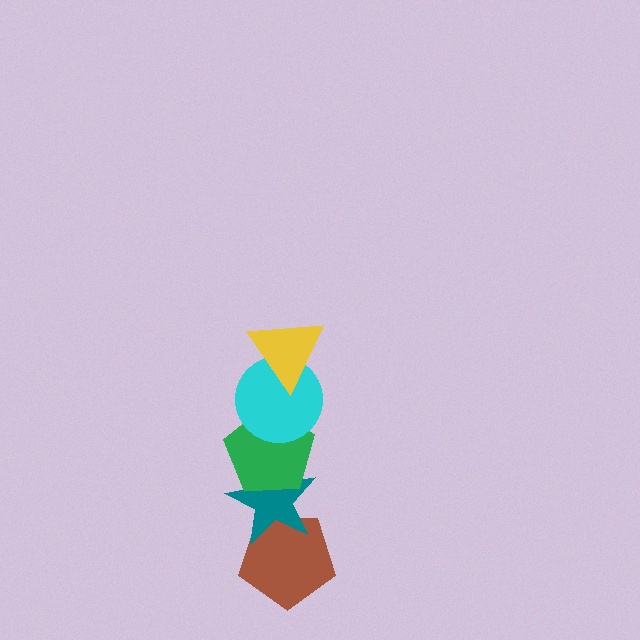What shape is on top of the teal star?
The green pentagon is on top of the teal star.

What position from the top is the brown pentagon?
The brown pentagon is 5th from the top.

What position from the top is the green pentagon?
The green pentagon is 3rd from the top.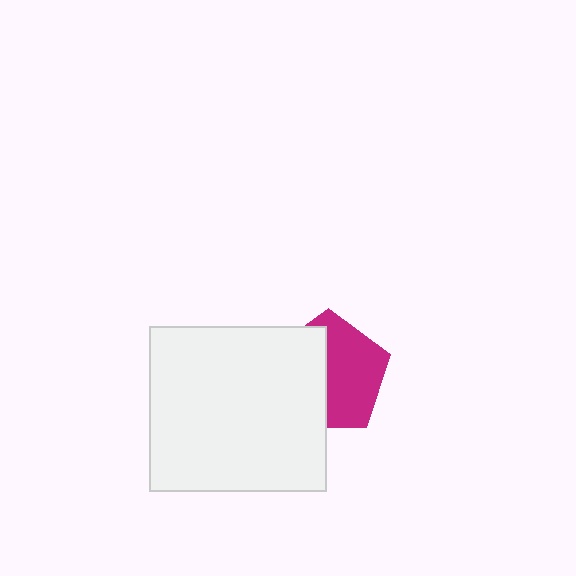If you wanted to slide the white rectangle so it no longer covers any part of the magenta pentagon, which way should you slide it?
Slide it left — that is the most direct way to separate the two shapes.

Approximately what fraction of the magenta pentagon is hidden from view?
Roughly 47% of the magenta pentagon is hidden behind the white rectangle.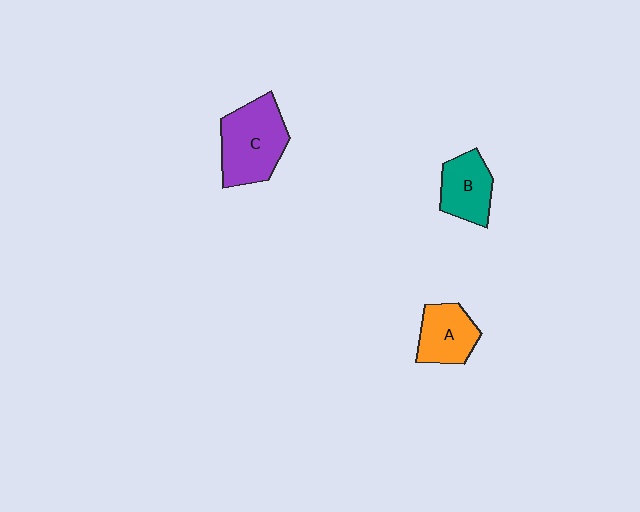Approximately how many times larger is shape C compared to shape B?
Approximately 1.5 times.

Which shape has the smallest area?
Shape A (orange).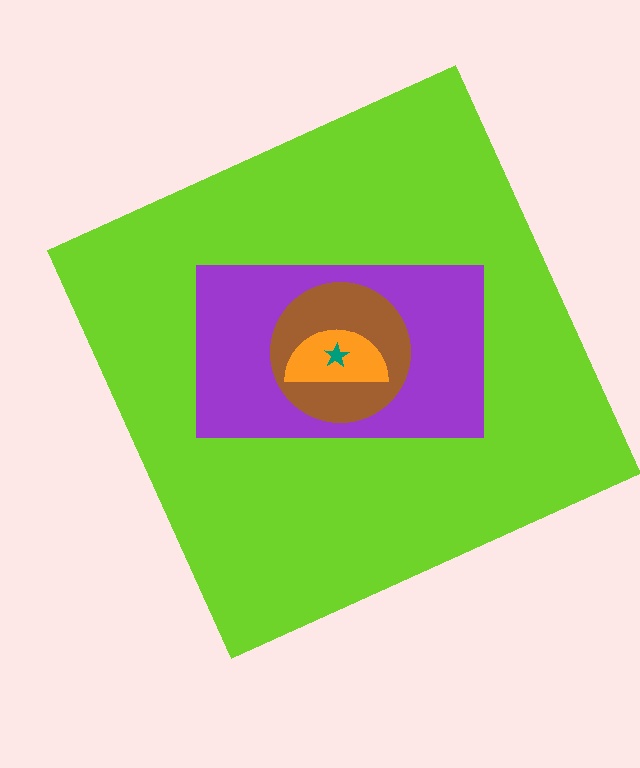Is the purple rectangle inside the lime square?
Yes.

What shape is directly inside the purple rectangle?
The brown circle.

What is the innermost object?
The teal star.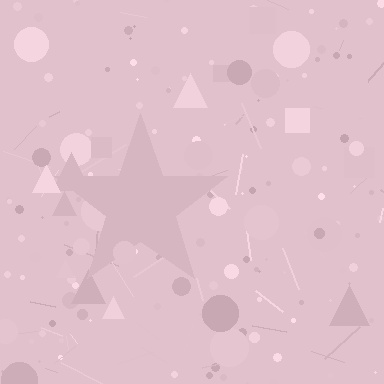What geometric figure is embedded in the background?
A star is embedded in the background.